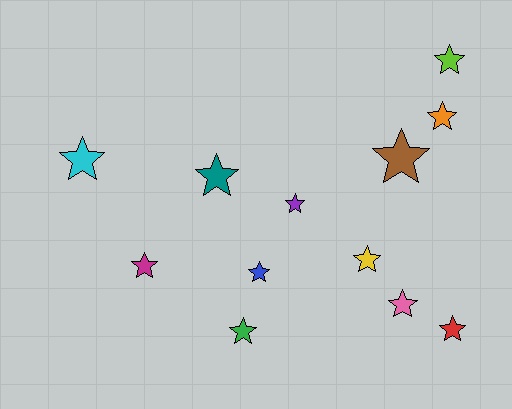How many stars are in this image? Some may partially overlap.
There are 12 stars.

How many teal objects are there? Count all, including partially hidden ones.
There is 1 teal object.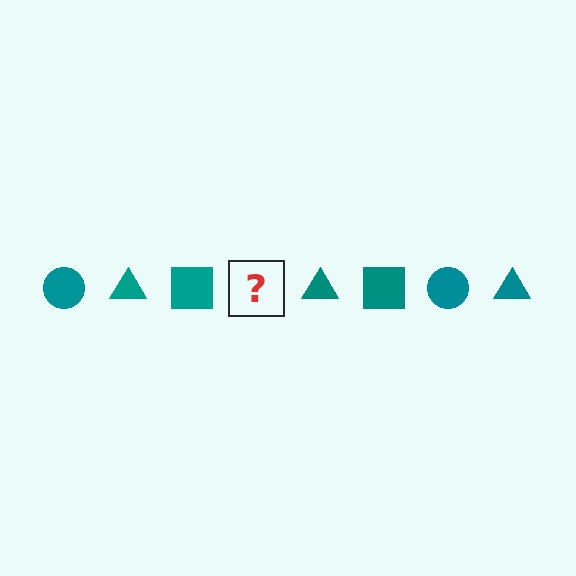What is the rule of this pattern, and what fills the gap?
The rule is that the pattern cycles through circle, triangle, square shapes in teal. The gap should be filled with a teal circle.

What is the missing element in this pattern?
The missing element is a teal circle.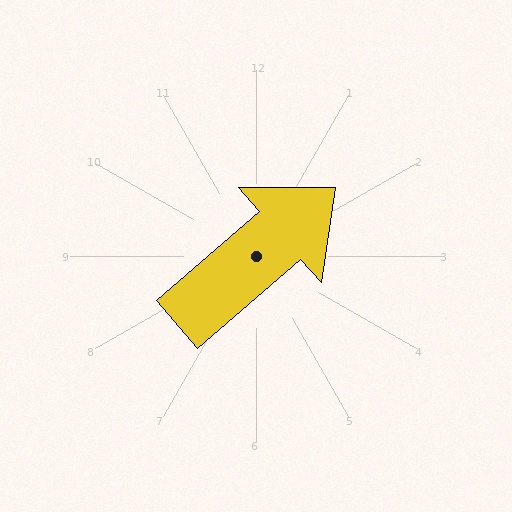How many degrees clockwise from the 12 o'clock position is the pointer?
Approximately 49 degrees.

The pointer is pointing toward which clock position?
Roughly 2 o'clock.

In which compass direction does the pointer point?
Northeast.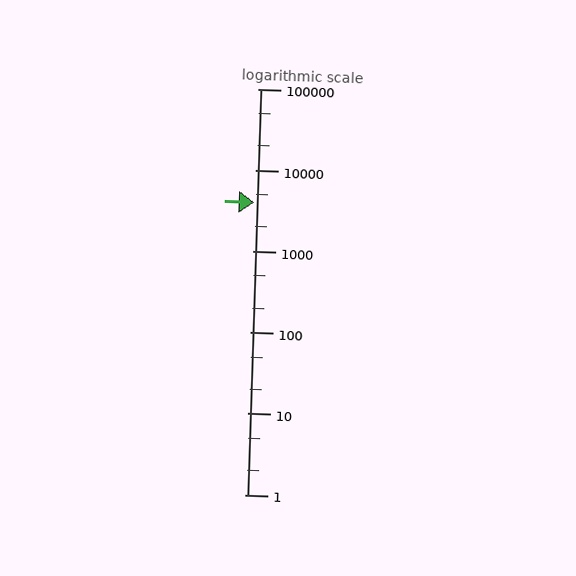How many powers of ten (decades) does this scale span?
The scale spans 5 decades, from 1 to 100000.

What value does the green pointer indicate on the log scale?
The pointer indicates approximately 4000.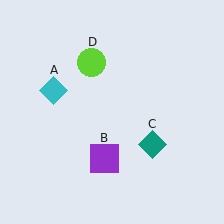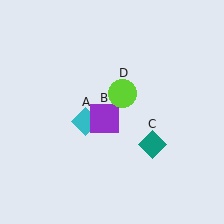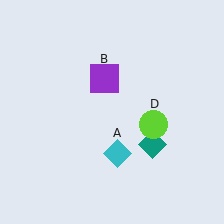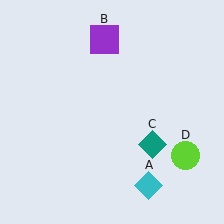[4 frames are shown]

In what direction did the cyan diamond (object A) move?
The cyan diamond (object A) moved down and to the right.